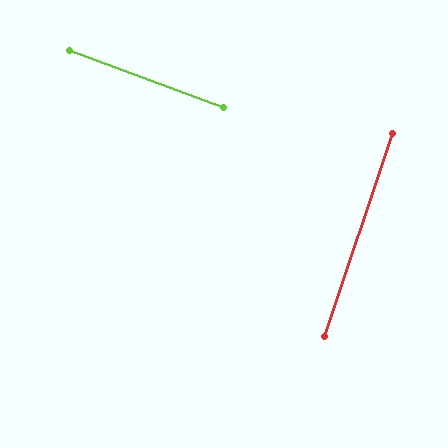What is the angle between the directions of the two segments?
Approximately 88 degrees.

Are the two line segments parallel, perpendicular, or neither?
Perpendicular — they meet at approximately 88°.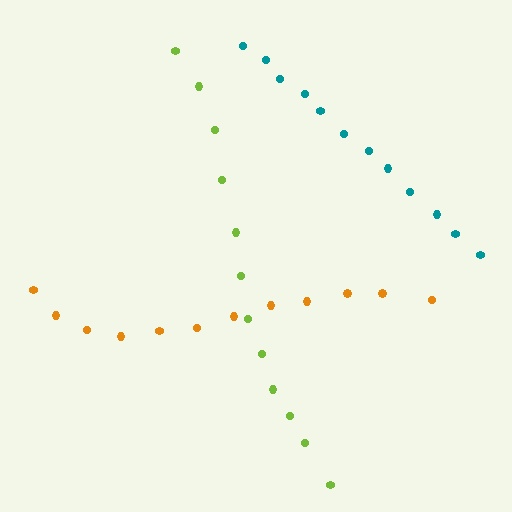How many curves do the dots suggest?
There are 3 distinct paths.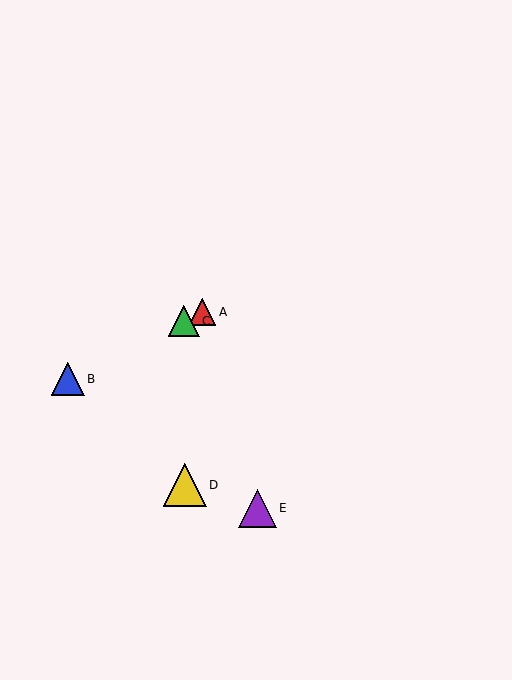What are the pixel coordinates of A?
Object A is at (202, 312).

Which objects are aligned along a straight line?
Objects A, B, C are aligned along a straight line.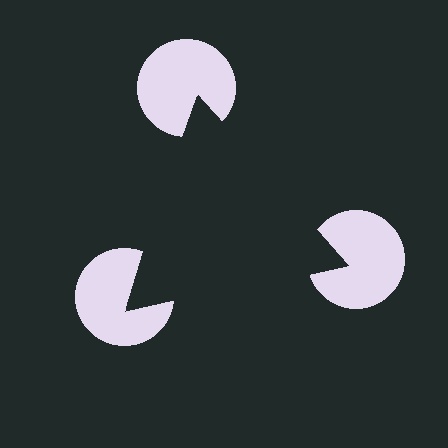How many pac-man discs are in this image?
There are 3 — one at each vertex of the illusory triangle.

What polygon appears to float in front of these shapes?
An illusory triangle — its edges are inferred from the aligned wedge cuts in the pac-man discs, not physically drawn.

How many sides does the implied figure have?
3 sides.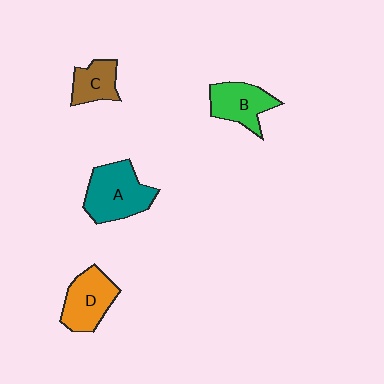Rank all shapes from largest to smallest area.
From largest to smallest: A (teal), D (orange), B (green), C (brown).